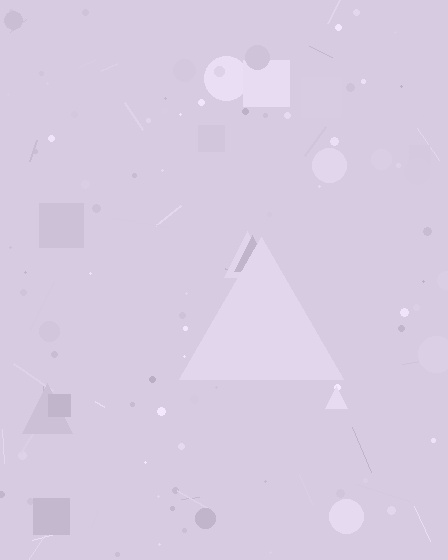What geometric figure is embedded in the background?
A triangle is embedded in the background.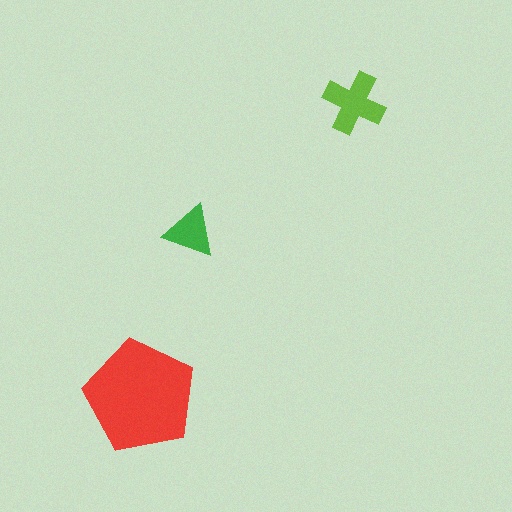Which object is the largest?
The red pentagon.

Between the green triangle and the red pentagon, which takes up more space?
The red pentagon.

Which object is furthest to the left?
The red pentagon is leftmost.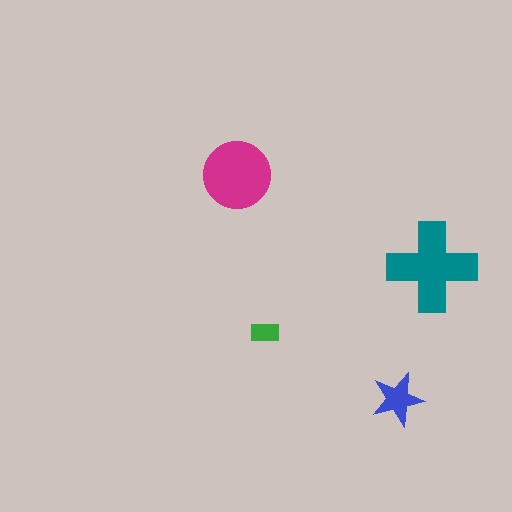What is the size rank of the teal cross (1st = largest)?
1st.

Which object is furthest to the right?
The teal cross is rightmost.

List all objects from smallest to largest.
The green rectangle, the blue star, the magenta circle, the teal cross.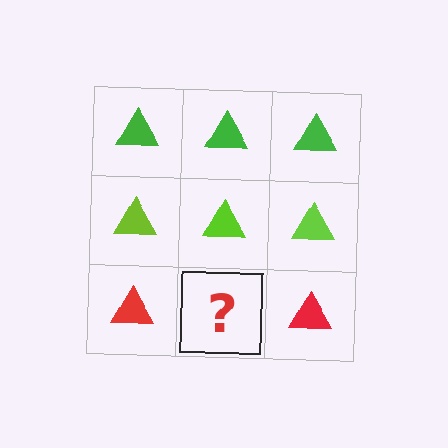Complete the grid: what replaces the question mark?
The question mark should be replaced with a red triangle.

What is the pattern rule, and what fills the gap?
The rule is that each row has a consistent color. The gap should be filled with a red triangle.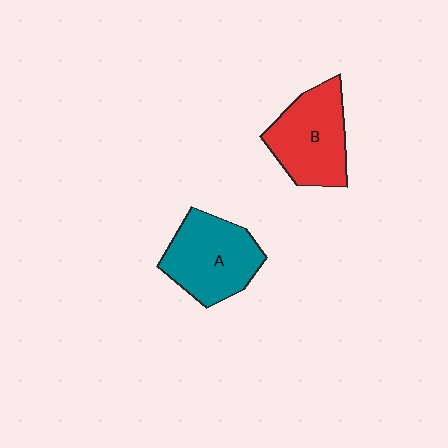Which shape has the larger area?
Shape A (teal).